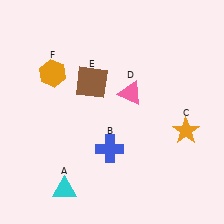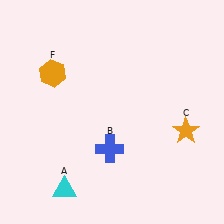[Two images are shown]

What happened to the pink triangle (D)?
The pink triangle (D) was removed in Image 2. It was in the top-right area of Image 1.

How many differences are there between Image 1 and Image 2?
There are 2 differences between the two images.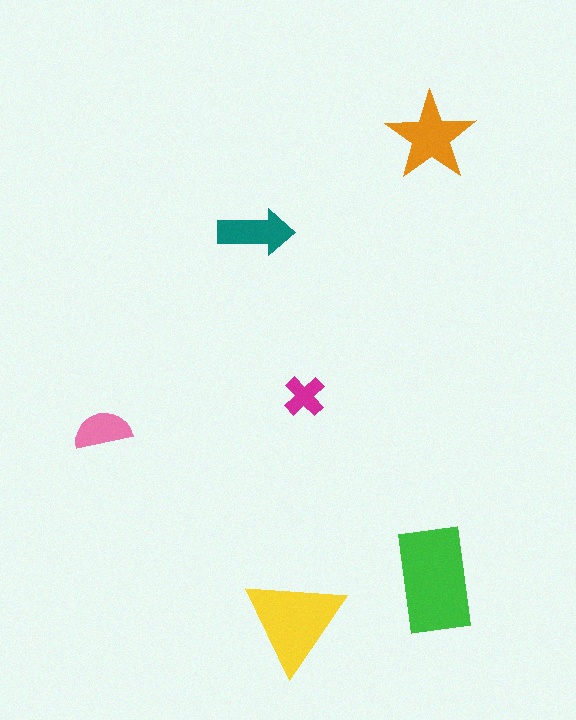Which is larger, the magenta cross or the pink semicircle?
The pink semicircle.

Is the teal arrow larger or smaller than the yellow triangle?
Smaller.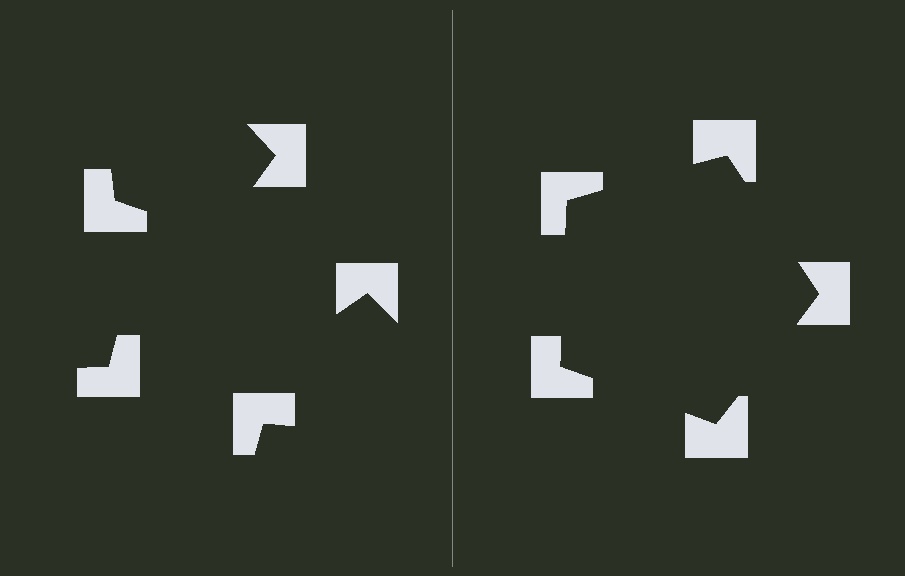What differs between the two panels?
The notched squares are positioned identically on both sides; only the wedge orientations differ. On the right they align to a pentagon; on the left they are misaligned.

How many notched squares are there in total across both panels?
10 — 5 on each side.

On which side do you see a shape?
An illusory pentagon appears on the right side. On the left side the wedge cuts are rotated, so no coherent shape forms.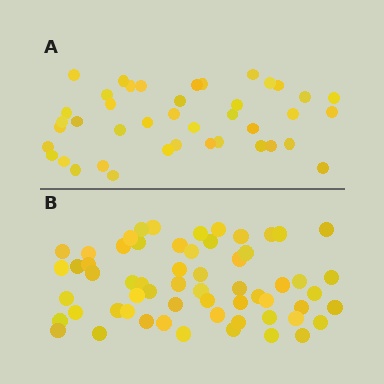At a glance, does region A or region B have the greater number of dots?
Region B (the bottom region) has more dots.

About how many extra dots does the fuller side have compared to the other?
Region B has approximately 20 more dots than region A.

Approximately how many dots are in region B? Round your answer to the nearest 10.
About 60 dots.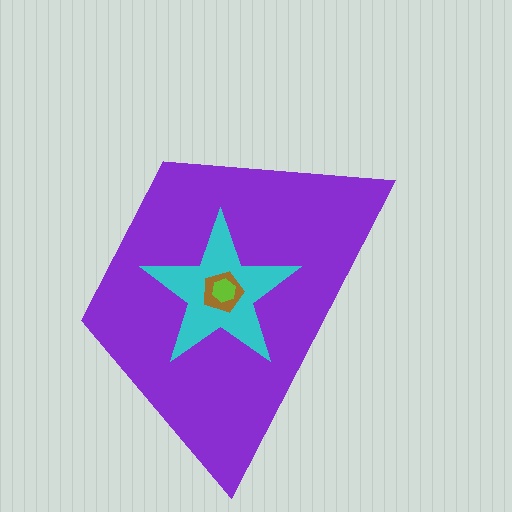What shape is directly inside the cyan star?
The brown pentagon.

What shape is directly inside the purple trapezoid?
The cyan star.